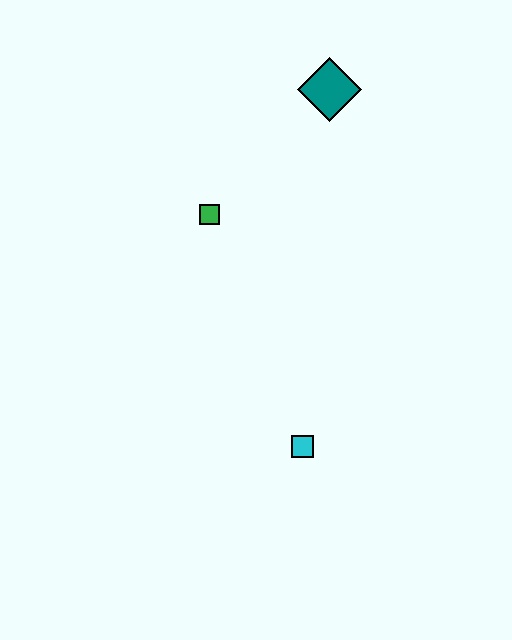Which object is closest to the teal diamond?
The green square is closest to the teal diamond.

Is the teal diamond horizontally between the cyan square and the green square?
No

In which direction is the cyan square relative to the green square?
The cyan square is below the green square.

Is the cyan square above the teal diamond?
No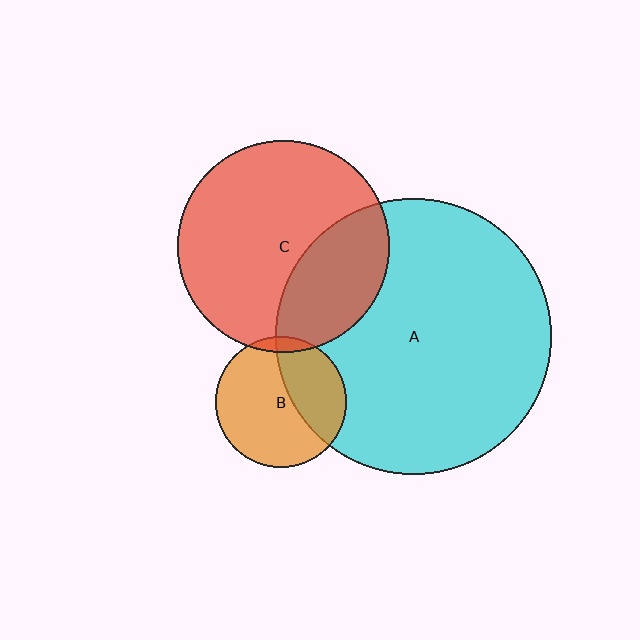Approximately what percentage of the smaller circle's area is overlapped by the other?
Approximately 5%.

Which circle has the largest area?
Circle A (cyan).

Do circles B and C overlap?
Yes.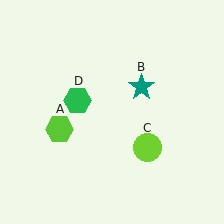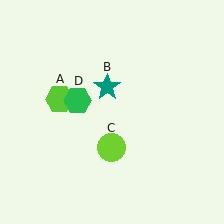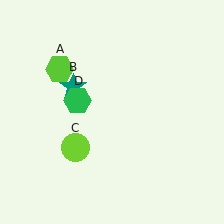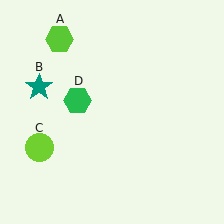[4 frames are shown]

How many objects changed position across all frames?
3 objects changed position: lime hexagon (object A), teal star (object B), lime circle (object C).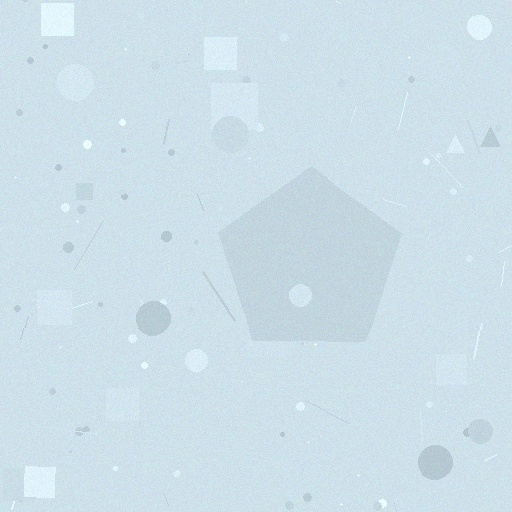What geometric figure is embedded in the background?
A pentagon is embedded in the background.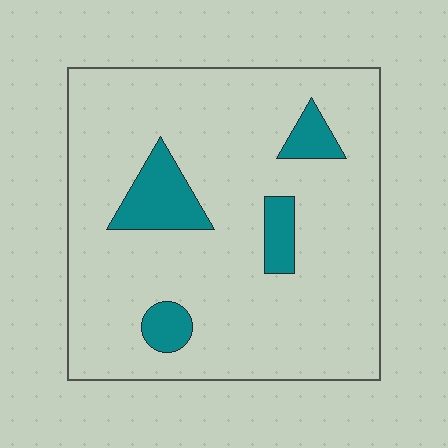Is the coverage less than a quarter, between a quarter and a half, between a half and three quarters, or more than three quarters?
Less than a quarter.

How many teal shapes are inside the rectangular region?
4.